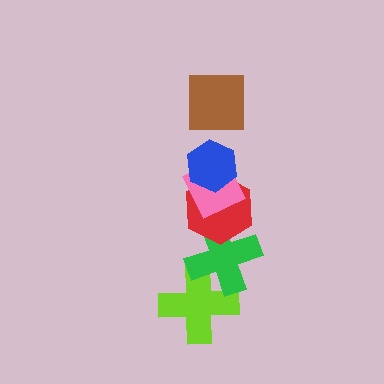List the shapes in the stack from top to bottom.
From top to bottom: the brown square, the blue hexagon, the pink diamond, the red hexagon, the green cross, the lime cross.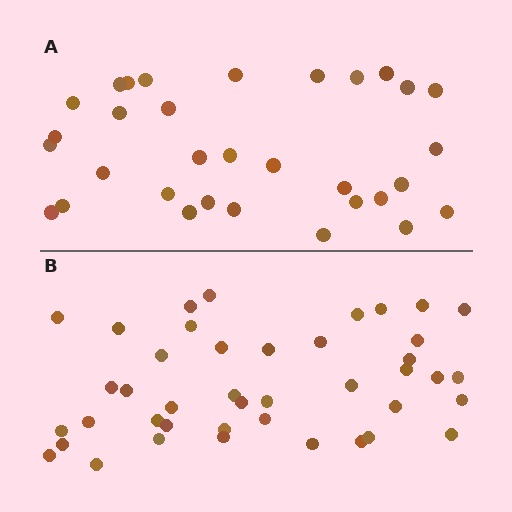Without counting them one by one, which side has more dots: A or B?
Region B (the bottom region) has more dots.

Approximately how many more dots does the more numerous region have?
Region B has roughly 10 or so more dots than region A.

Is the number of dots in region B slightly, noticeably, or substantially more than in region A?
Region B has noticeably more, but not dramatically so. The ratio is roughly 1.3 to 1.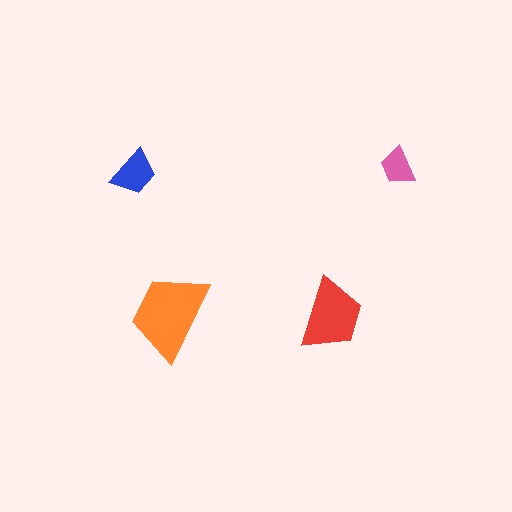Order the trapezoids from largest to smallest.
the orange one, the red one, the blue one, the pink one.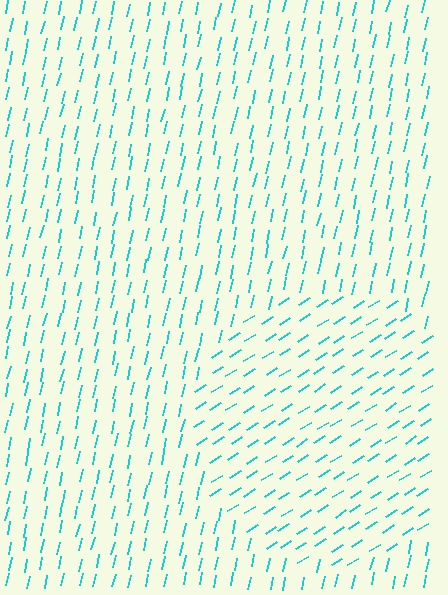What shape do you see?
I see a circle.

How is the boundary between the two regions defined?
The boundary is defined purely by a change in line orientation (approximately 45 degrees difference). All lines are the same color and thickness.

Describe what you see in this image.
The image is filled with small cyan line segments. A circle region in the image has lines oriented differently from the surrounding lines, creating a visible texture boundary.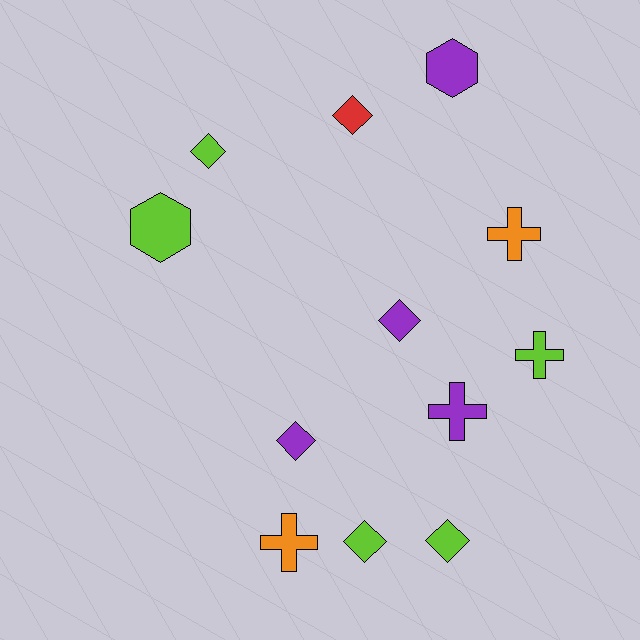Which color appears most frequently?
Lime, with 5 objects.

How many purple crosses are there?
There is 1 purple cross.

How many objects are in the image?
There are 12 objects.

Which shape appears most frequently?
Diamond, with 6 objects.